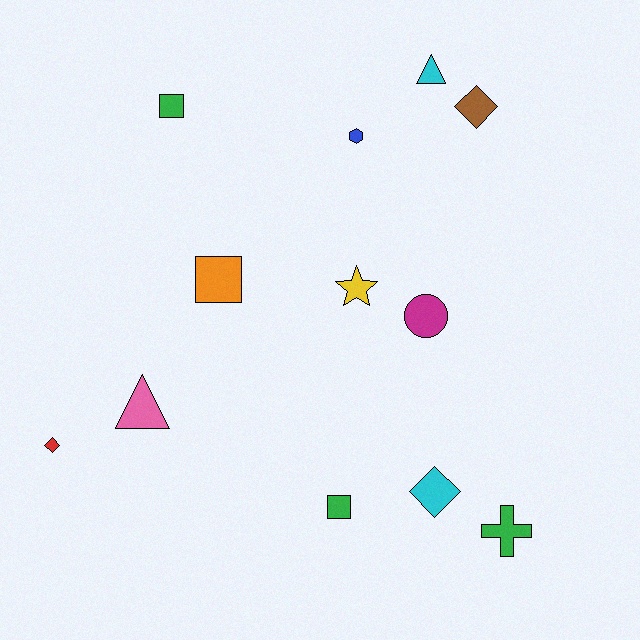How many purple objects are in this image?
There are no purple objects.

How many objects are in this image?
There are 12 objects.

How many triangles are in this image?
There are 2 triangles.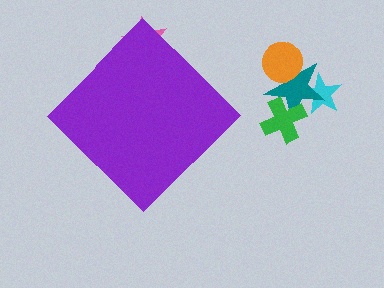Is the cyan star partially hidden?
No, the cyan star is fully visible.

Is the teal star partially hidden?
No, the teal star is fully visible.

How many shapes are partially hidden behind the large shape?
1 shape is partially hidden.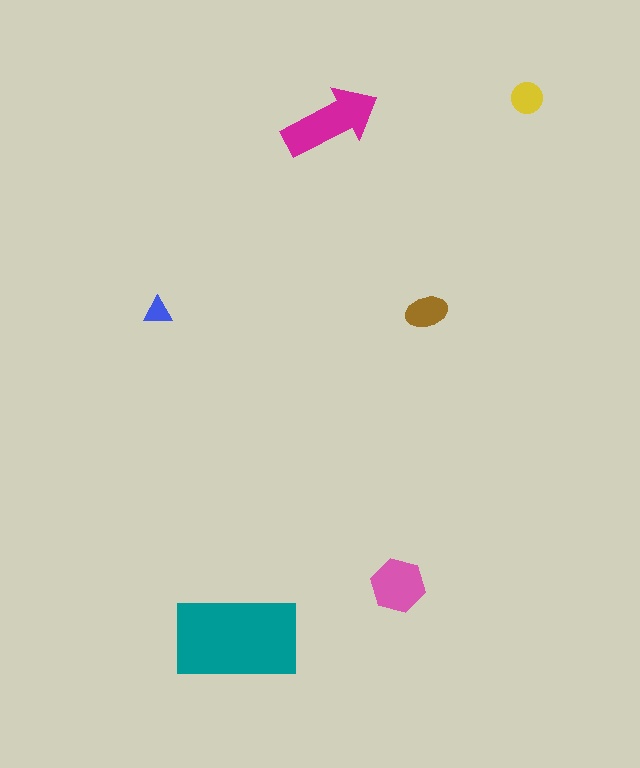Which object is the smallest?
The blue triangle.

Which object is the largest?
The teal rectangle.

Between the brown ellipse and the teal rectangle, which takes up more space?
The teal rectangle.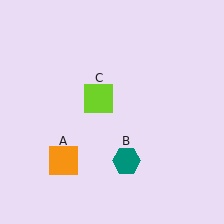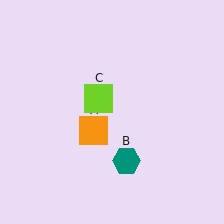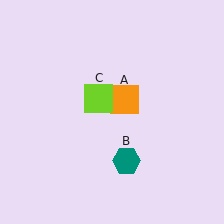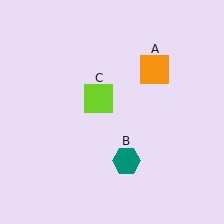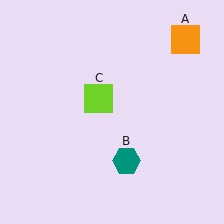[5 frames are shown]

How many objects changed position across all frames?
1 object changed position: orange square (object A).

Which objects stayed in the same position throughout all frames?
Teal hexagon (object B) and lime square (object C) remained stationary.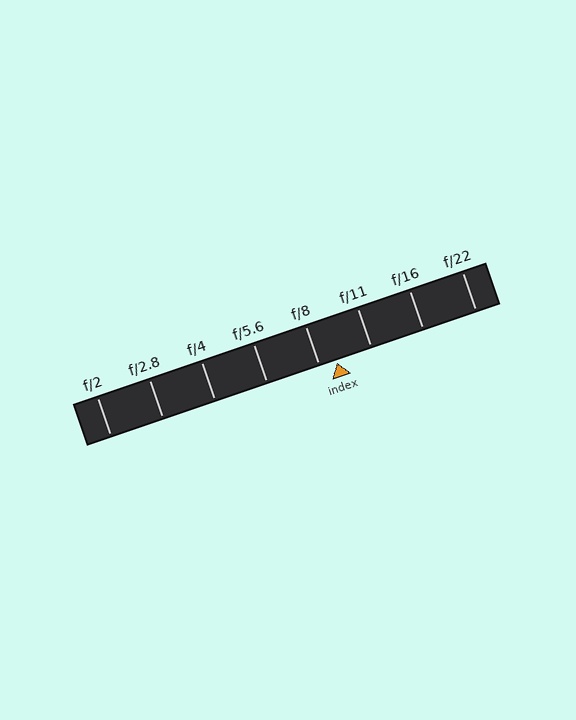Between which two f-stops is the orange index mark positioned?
The index mark is between f/8 and f/11.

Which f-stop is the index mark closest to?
The index mark is closest to f/8.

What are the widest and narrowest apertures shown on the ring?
The widest aperture shown is f/2 and the narrowest is f/22.